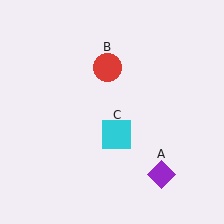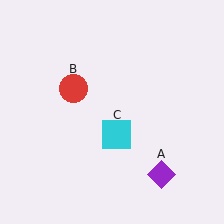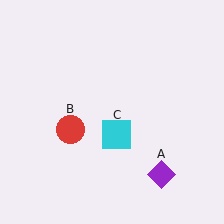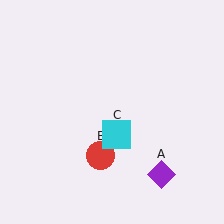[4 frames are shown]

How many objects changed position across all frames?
1 object changed position: red circle (object B).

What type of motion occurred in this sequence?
The red circle (object B) rotated counterclockwise around the center of the scene.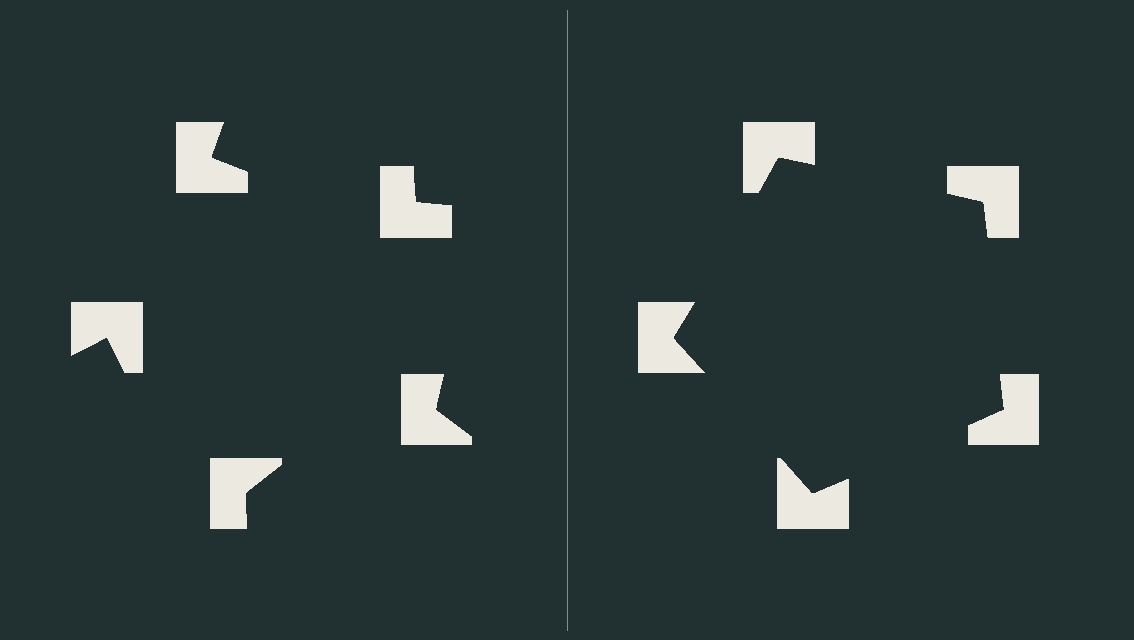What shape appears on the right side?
An illusory pentagon.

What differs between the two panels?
The notched squares are positioned identically on both sides; only the wedge orientations differ. On the right they align to a pentagon; on the left they are misaligned.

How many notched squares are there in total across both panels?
10 — 5 on each side.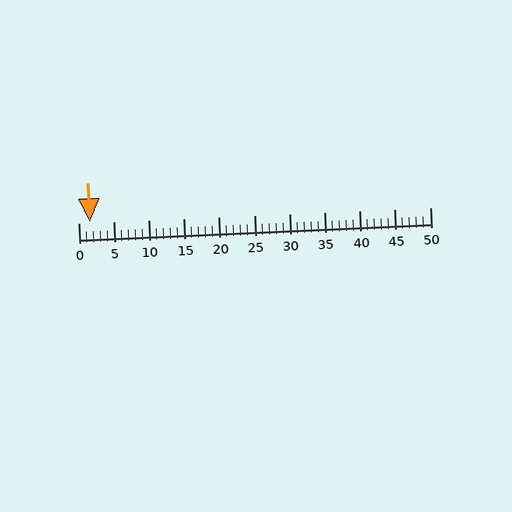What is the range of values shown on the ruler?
The ruler shows values from 0 to 50.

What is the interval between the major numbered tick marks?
The major tick marks are spaced 5 units apart.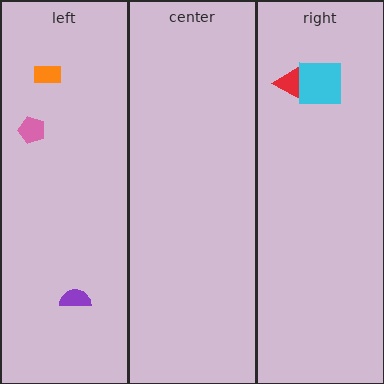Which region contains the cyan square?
The right region.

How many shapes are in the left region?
3.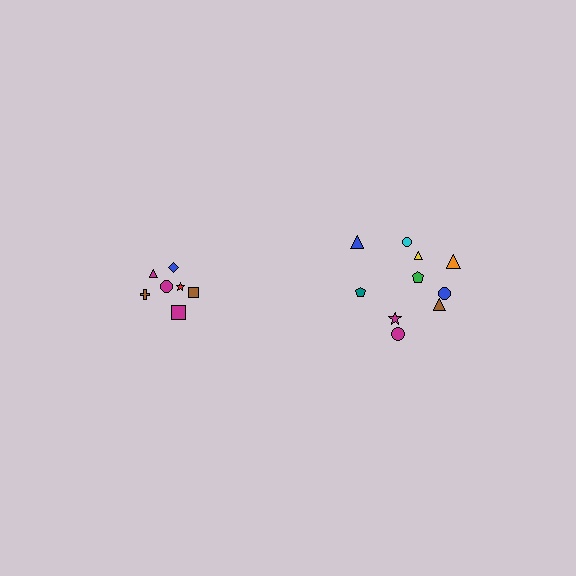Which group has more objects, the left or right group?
The right group.